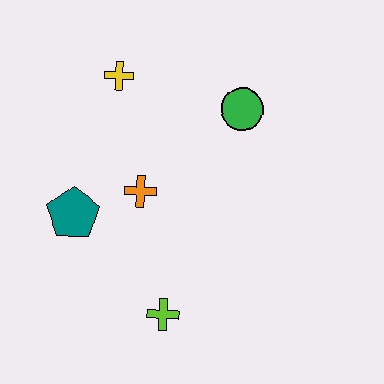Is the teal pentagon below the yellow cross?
Yes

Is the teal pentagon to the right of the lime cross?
No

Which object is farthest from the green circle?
The lime cross is farthest from the green circle.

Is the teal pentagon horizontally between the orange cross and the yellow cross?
No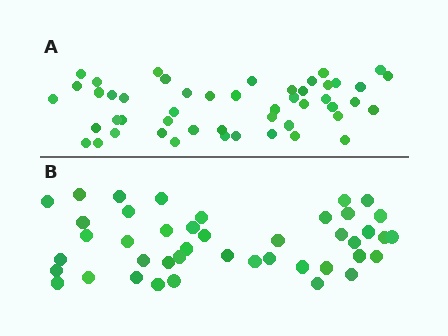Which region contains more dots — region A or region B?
Region A (the top region) has more dots.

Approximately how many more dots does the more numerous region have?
Region A has about 6 more dots than region B.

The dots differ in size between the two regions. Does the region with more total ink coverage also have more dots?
No. Region B has more total ink coverage because its dots are larger, but region A actually contains more individual dots. Total area can be misleading — the number of items is what matters here.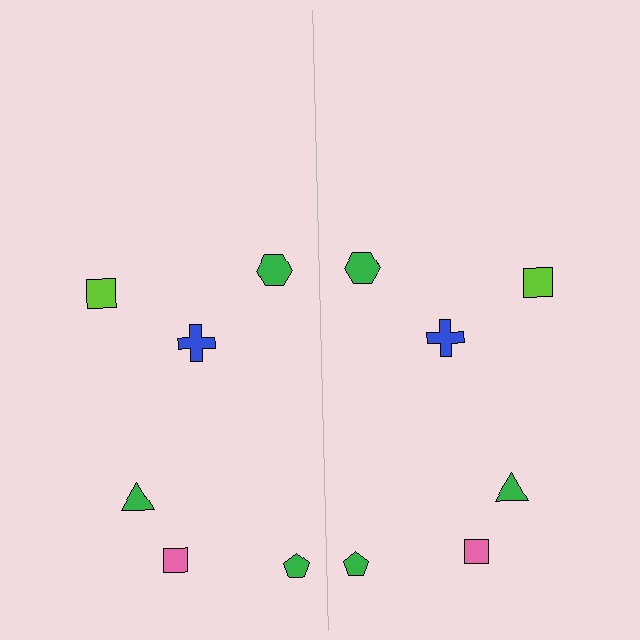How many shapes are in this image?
There are 12 shapes in this image.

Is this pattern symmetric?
Yes, this pattern has bilateral (reflection) symmetry.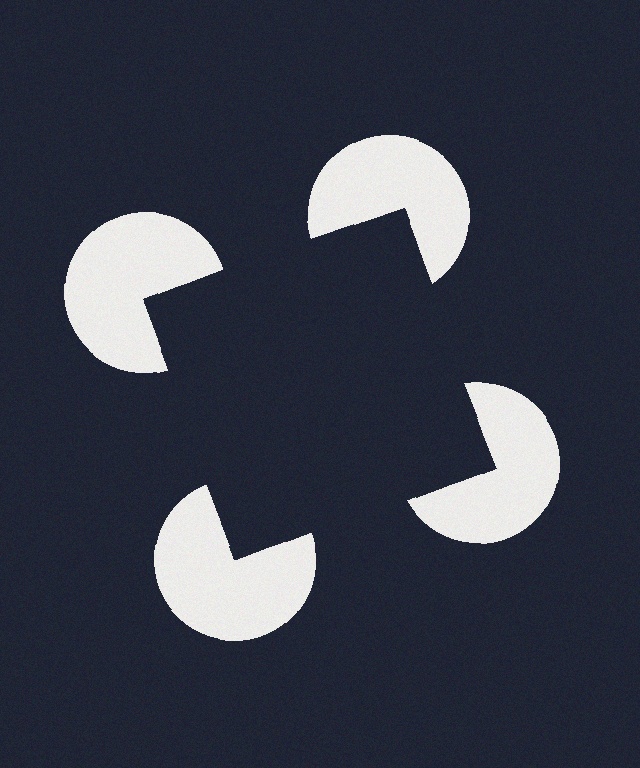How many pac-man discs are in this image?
There are 4 — one at each vertex of the illusory square.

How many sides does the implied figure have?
4 sides.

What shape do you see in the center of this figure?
An illusory square — its edges are inferred from the aligned wedge cuts in the pac-man discs, not physically drawn.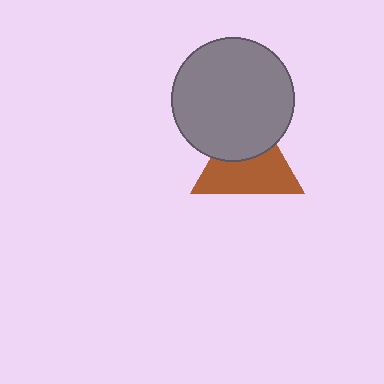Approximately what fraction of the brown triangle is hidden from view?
Roughly 40% of the brown triangle is hidden behind the gray circle.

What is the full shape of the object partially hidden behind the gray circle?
The partially hidden object is a brown triangle.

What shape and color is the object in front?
The object in front is a gray circle.